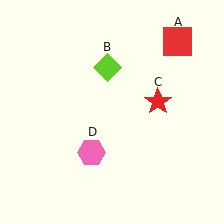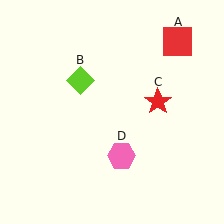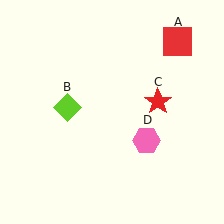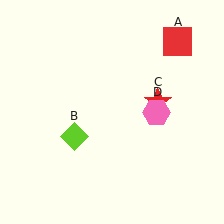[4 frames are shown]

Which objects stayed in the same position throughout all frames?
Red square (object A) and red star (object C) remained stationary.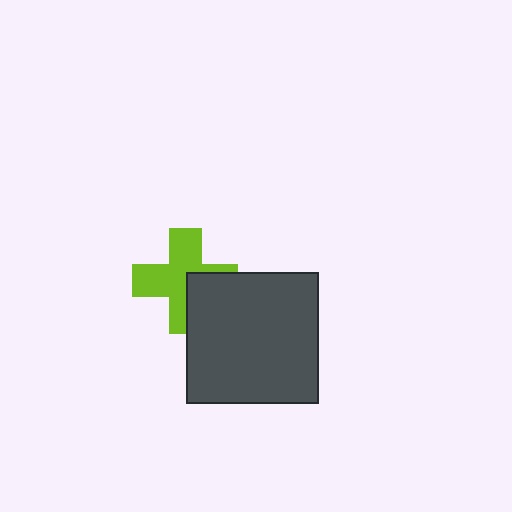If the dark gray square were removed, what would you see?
You would see the complete lime cross.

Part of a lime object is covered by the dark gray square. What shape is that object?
It is a cross.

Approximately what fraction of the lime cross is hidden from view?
Roughly 33% of the lime cross is hidden behind the dark gray square.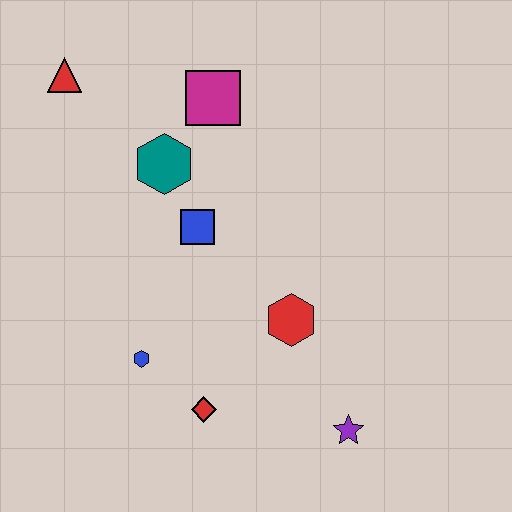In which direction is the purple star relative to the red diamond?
The purple star is to the right of the red diamond.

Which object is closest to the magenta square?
The teal hexagon is closest to the magenta square.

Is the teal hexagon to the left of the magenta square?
Yes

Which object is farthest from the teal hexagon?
The purple star is farthest from the teal hexagon.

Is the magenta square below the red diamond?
No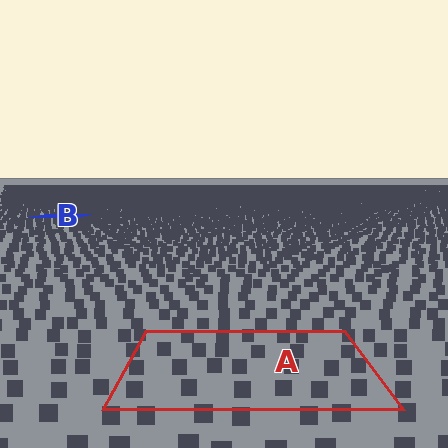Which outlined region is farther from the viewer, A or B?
Region B is farther from the viewer — the texture elements inside it appear smaller and more densely packed.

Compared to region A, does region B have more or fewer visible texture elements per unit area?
Region B has more texture elements per unit area — they are packed more densely because it is farther away.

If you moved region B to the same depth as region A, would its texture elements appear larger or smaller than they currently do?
They would appear larger. At a closer depth, the same texture elements are projected at a bigger on-screen size.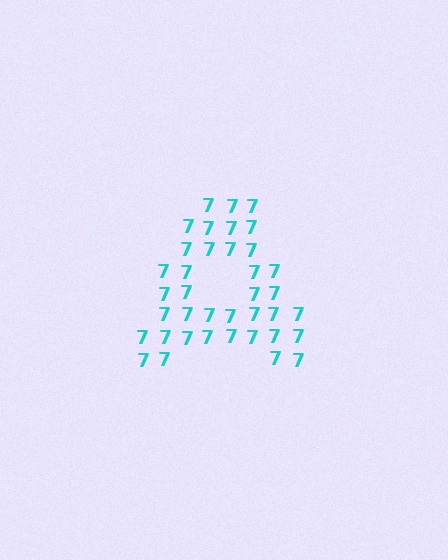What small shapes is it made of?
It is made of small digit 7's.